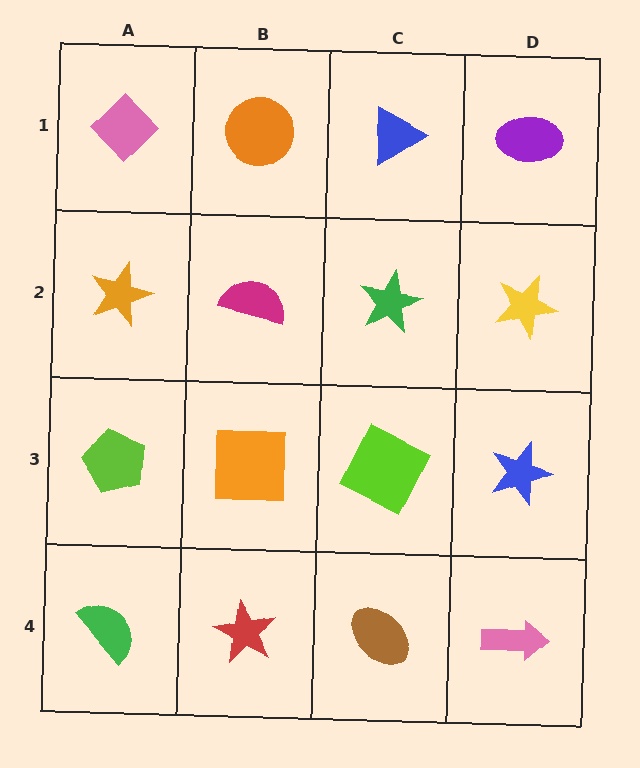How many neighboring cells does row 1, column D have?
2.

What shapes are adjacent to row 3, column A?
An orange star (row 2, column A), a green semicircle (row 4, column A), an orange square (row 3, column B).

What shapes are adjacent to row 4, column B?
An orange square (row 3, column B), a green semicircle (row 4, column A), a brown ellipse (row 4, column C).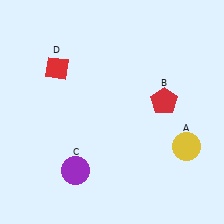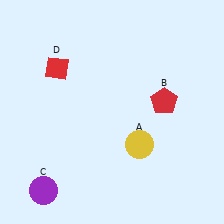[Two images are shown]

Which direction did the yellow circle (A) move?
The yellow circle (A) moved left.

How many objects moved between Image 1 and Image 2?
2 objects moved between the two images.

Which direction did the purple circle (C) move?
The purple circle (C) moved left.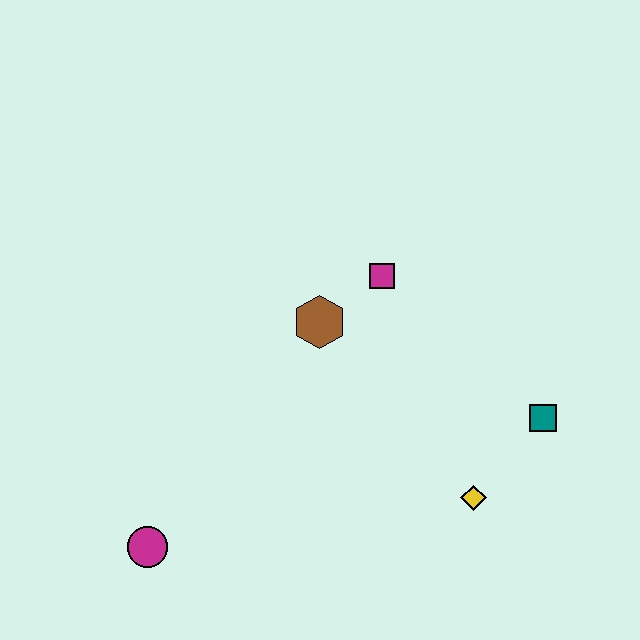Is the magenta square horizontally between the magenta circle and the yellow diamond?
Yes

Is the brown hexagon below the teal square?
No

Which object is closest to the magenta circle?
The brown hexagon is closest to the magenta circle.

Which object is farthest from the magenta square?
The magenta circle is farthest from the magenta square.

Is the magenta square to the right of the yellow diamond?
No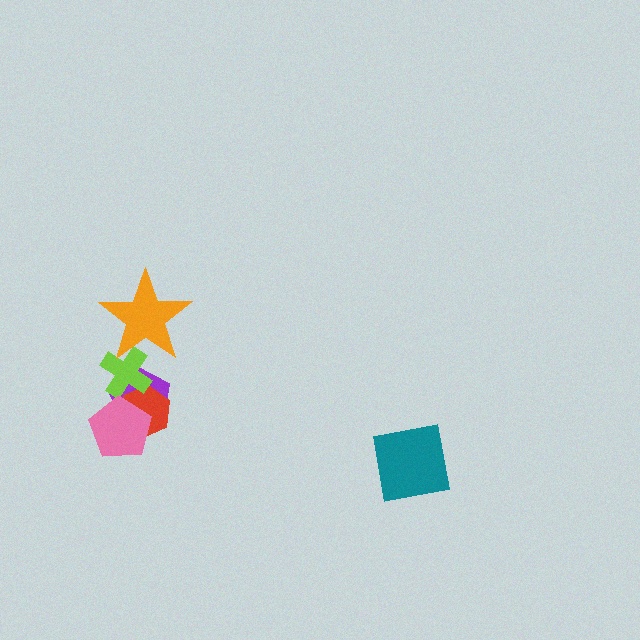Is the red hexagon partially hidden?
Yes, it is partially covered by another shape.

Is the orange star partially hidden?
No, no other shape covers it.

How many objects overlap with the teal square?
0 objects overlap with the teal square.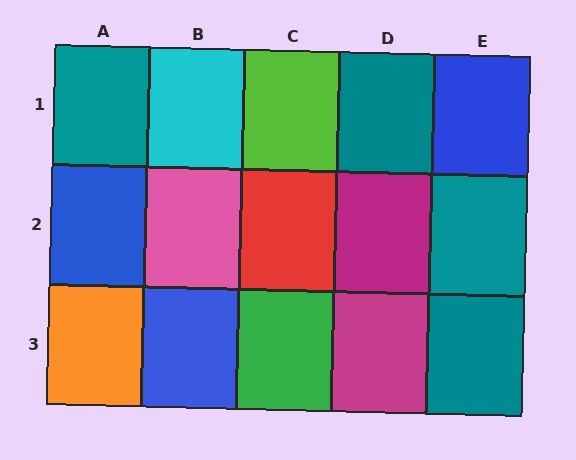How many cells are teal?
4 cells are teal.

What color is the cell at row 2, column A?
Blue.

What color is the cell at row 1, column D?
Teal.